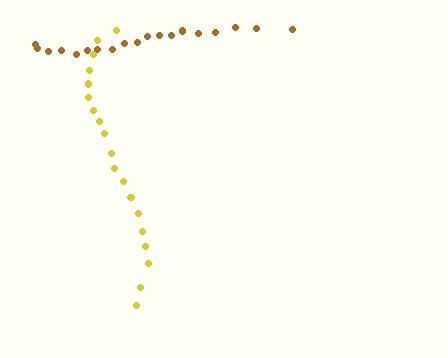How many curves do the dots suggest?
There are 2 distinct paths.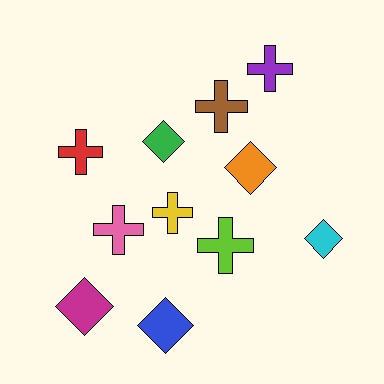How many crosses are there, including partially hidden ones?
There are 6 crosses.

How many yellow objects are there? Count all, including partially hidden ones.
There is 1 yellow object.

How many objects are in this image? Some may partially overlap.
There are 11 objects.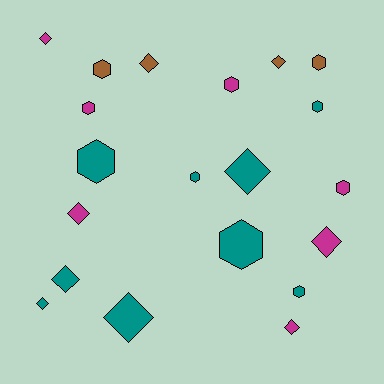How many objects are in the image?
There are 20 objects.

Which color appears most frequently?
Teal, with 9 objects.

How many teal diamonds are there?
There are 4 teal diamonds.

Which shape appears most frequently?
Hexagon, with 10 objects.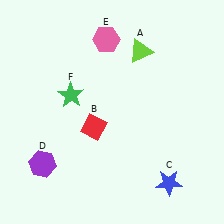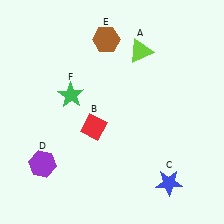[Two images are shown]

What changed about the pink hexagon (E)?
In Image 1, E is pink. In Image 2, it changed to brown.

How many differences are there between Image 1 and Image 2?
There is 1 difference between the two images.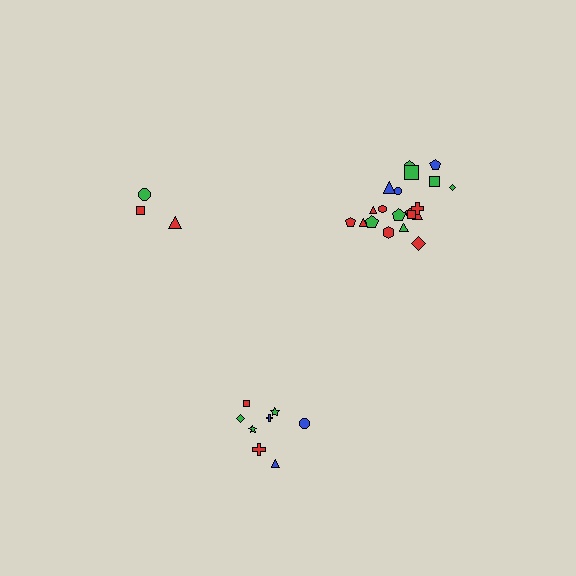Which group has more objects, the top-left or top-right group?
The top-right group.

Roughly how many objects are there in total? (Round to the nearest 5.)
Roughly 35 objects in total.